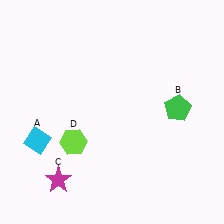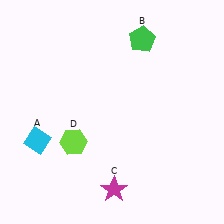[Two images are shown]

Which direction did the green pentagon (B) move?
The green pentagon (B) moved up.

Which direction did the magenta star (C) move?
The magenta star (C) moved right.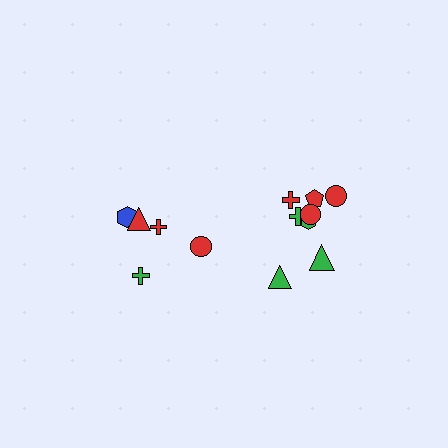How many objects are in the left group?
There are 5 objects.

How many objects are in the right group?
There are 8 objects.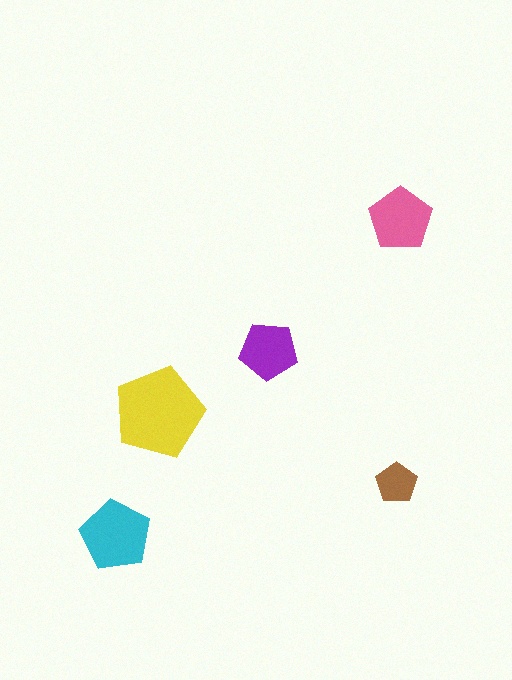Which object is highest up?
The pink pentagon is topmost.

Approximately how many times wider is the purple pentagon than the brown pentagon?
About 1.5 times wider.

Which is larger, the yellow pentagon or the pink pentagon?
The yellow one.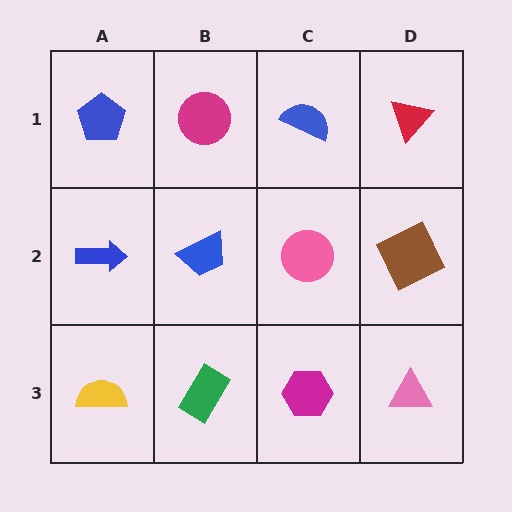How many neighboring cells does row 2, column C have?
4.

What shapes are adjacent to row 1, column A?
A blue arrow (row 2, column A), a magenta circle (row 1, column B).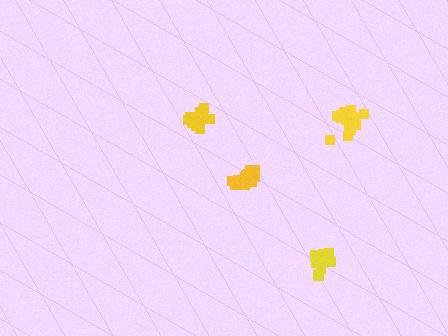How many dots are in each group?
Group 1: 17 dots, Group 2: 15 dots, Group 3: 16 dots, Group 4: 13 dots (61 total).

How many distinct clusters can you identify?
There are 4 distinct clusters.